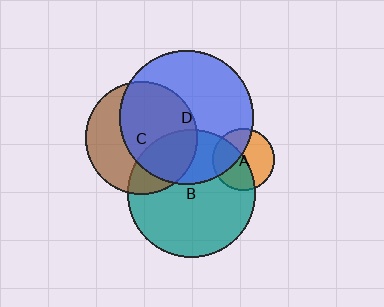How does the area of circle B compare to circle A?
Approximately 4.3 times.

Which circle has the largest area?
Circle D (blue).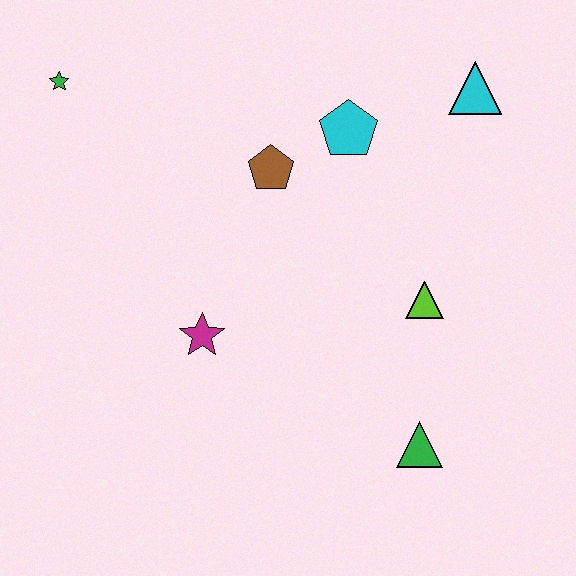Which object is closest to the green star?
The brown pentagon is closest to the green star.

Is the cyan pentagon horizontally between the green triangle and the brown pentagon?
Yes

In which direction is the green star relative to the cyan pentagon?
The green star is to the left of the cyan pentagon.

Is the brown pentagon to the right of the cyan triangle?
No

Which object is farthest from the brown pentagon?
The green triangle is farthest from the brown pentagon.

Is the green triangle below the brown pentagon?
Yes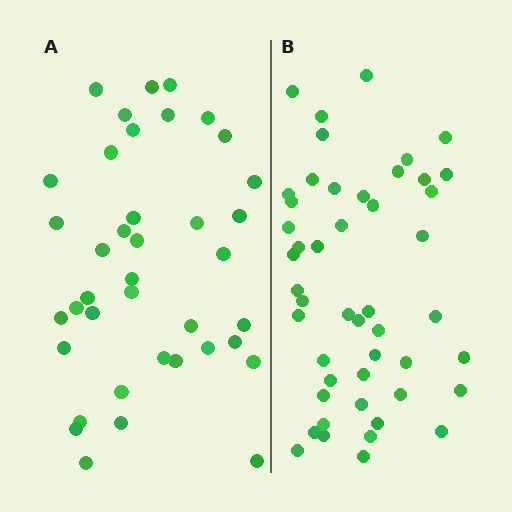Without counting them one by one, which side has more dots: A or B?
Region B (the right region) has more dots.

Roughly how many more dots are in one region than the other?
Region B has roughly 8 or so more dots than region A.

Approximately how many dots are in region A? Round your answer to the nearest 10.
About 40 dots. (The exact count is 39, which rounds to 40.)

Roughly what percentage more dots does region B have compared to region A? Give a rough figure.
About 25% more.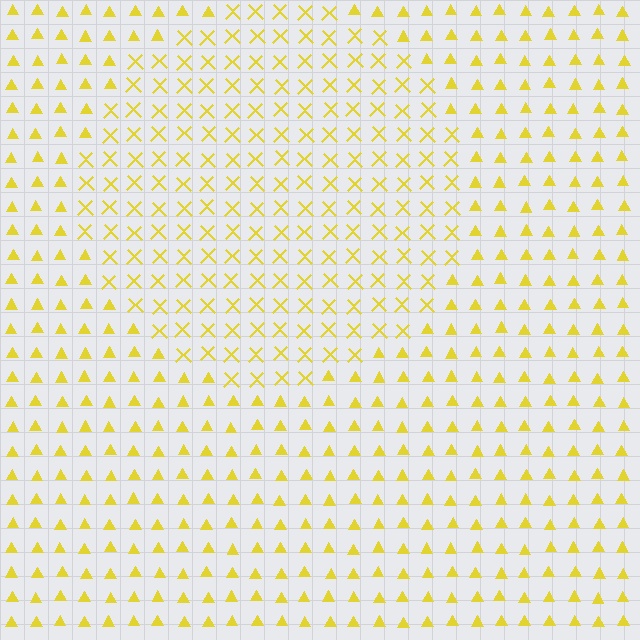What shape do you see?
I see a circle.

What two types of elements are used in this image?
The image uses X marks inside the circle region and triangles outside it.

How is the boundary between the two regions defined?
The boundary is defined by a change in element shape: X marks inside vs. triangles outside. All elements share the same color and spacing.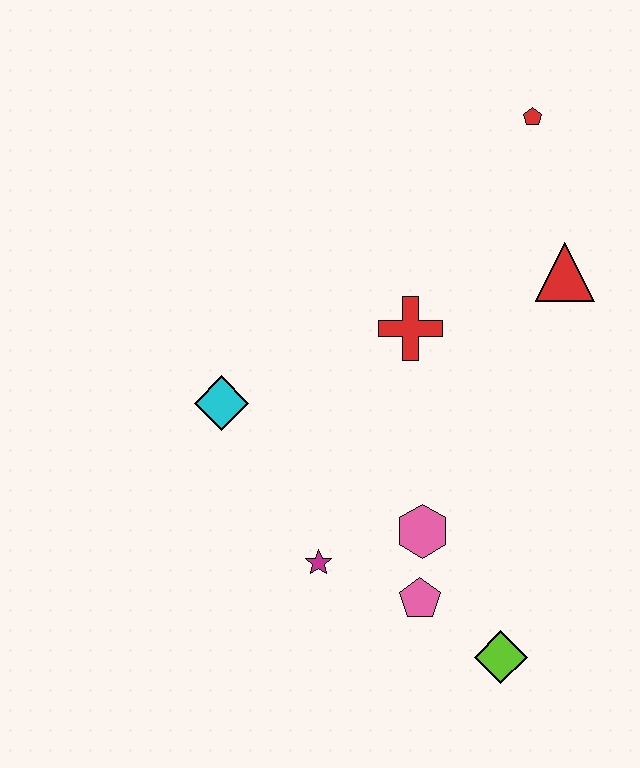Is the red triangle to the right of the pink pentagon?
Yes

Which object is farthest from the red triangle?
The lime diamond is farthest from the red triangle.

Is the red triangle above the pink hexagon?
Yes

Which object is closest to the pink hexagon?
The pink pentagon is closest to the pink hexagon.